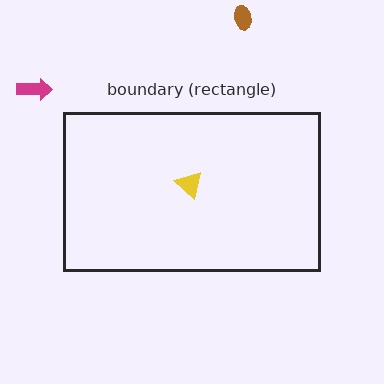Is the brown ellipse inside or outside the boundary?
Outside.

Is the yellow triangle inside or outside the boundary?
Inside.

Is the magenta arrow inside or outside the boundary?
Outside.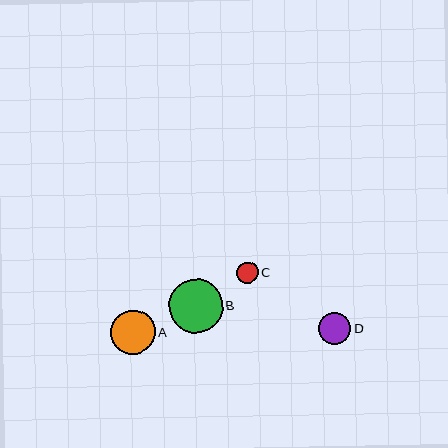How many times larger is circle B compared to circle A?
Circle B is approximately 1.2 times the size of circle A.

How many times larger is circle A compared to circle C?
Circle A is approximately 2.1 times the size of circle C.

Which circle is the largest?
Circle B is the largest with a size of approximately 54 pixels.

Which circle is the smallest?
Circle C is the smallest with a size of approximately 22 pixels.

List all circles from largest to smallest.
From largest to smallest: B, A, D, C.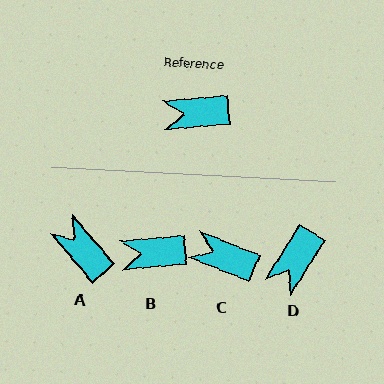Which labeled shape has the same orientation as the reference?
B.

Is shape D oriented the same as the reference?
No, it is off by about 52 degrees.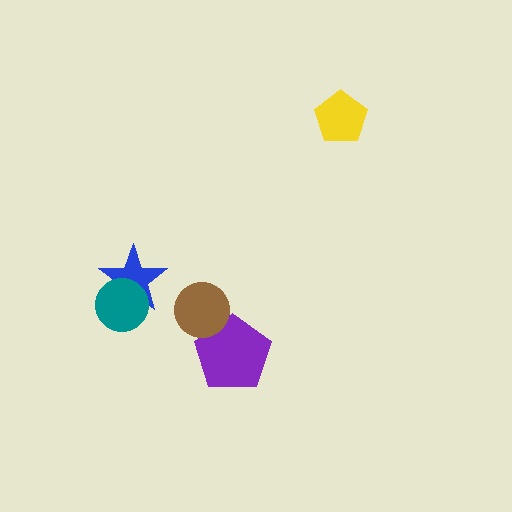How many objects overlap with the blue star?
1 object overlaps with the blue star.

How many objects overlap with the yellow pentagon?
0 objects overlap with the yellow pentagon.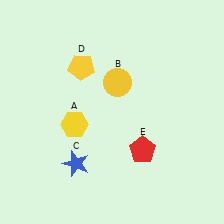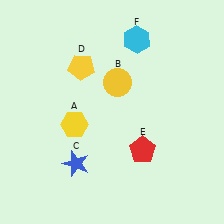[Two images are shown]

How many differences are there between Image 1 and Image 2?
There is 1 difference between the two images.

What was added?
A cyan hexagon (F) was added in Image 2.